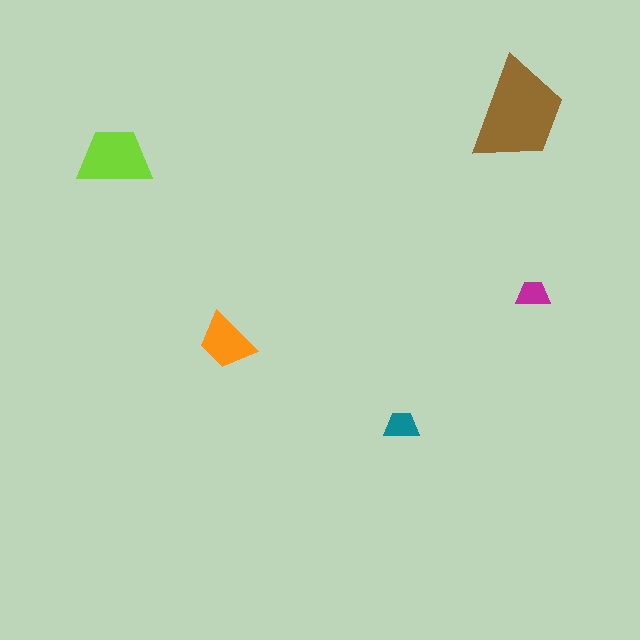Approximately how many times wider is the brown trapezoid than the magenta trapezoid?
About 3 times wider.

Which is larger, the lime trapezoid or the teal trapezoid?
The lime one.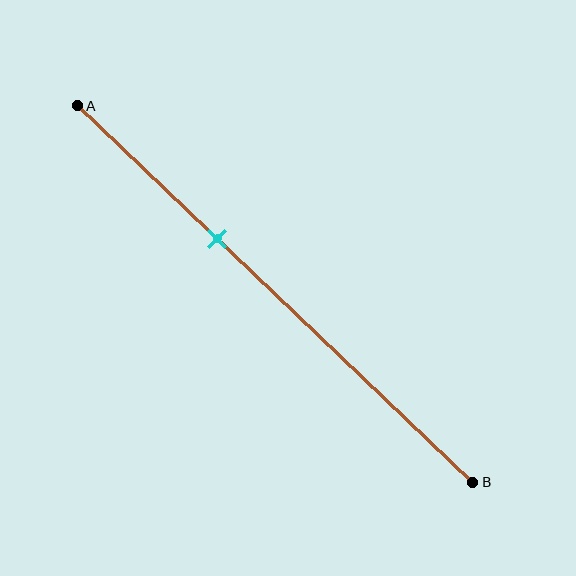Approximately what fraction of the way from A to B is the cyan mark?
The cyan mark is approximately 35% of the way from A to B.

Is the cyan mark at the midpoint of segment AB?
No, the mark is at about 35% from A, not at the 50% midpoint.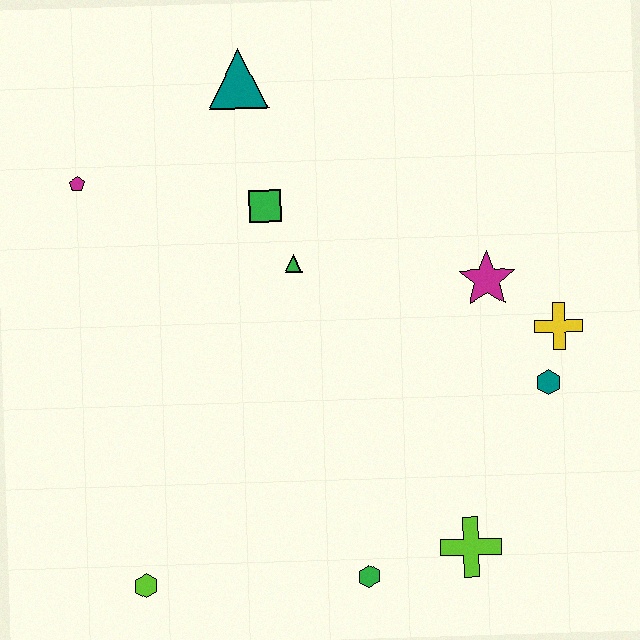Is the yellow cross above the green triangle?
No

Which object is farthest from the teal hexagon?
The magenta pentagon is farthest from the teal hexagon.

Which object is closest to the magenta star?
The yellow cross is closest to the magenta star.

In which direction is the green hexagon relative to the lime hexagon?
The green hexagon is to the right of the lime hexagon.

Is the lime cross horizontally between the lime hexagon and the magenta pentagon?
No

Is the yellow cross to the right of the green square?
Yes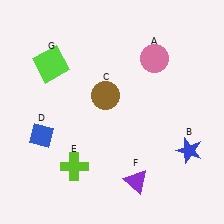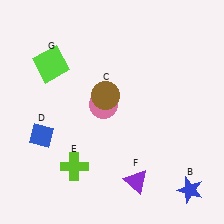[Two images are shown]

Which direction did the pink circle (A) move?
The pink circle (A) moved left.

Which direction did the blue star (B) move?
The blue star (B) moved down.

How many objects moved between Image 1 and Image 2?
2 objects moved between the two images.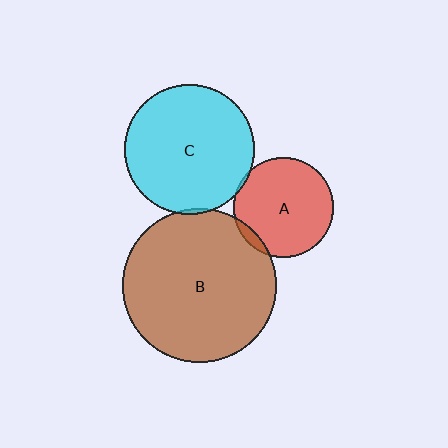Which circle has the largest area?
Circle B (brown).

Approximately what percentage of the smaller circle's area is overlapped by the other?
Approximately 5%.